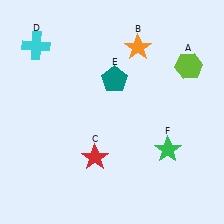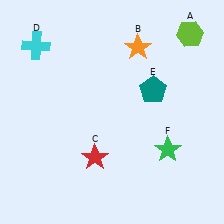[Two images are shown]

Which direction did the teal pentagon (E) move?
The teal pentagon (E) moved right.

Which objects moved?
The objects that moved are: the lime hexagon (A), the teal pentagon (E).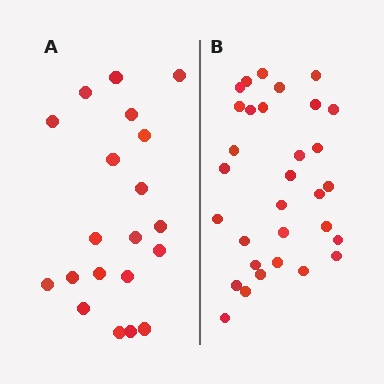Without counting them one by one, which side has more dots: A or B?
Region B (the right region) has more dots.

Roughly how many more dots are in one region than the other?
Region B has roughly 12 or so more dots than region A.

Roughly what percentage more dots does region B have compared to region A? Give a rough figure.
About 55% more.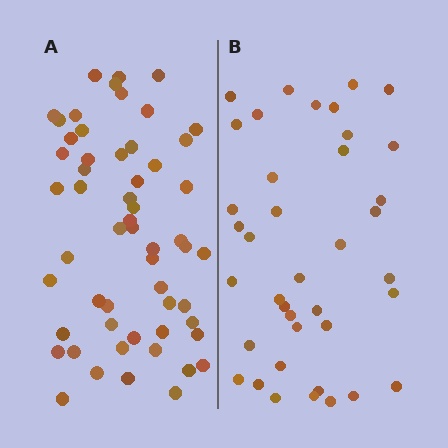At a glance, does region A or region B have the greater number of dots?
Region A (the left region) has more dots.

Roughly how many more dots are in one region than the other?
Region A has approximately 15 more dots than region B.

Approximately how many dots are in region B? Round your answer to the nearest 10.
About 40 dots. (The exact count is 39, which rounds to 40.)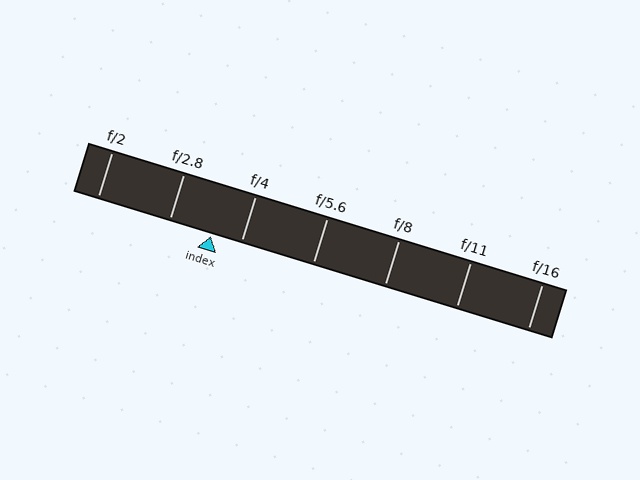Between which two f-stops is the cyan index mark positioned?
The index mark is between f/2.8 and f/4.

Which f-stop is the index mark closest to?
The index mark is closest to f/4.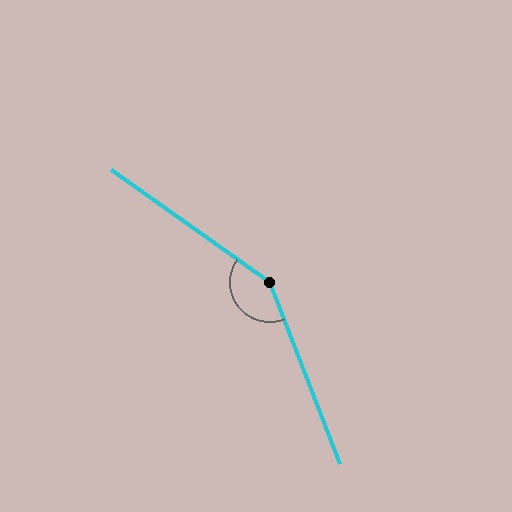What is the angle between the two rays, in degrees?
Approximately 146 degrees.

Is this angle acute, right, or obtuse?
It is obtuse.